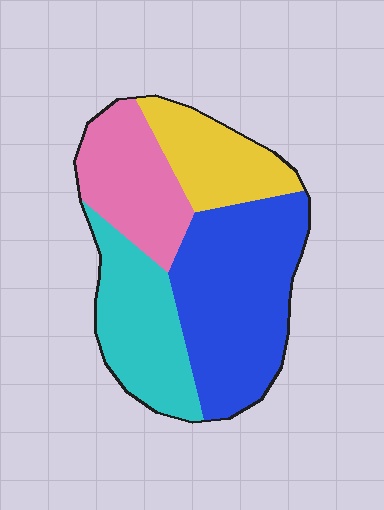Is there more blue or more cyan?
Blue.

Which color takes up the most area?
Blue, at roughly 40%.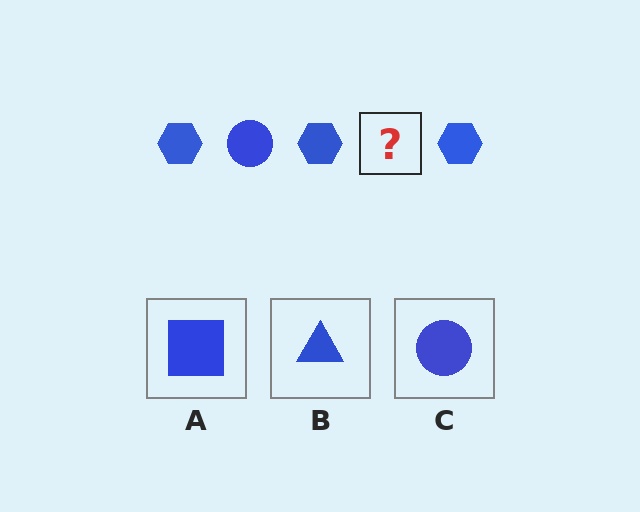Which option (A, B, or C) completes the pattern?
C.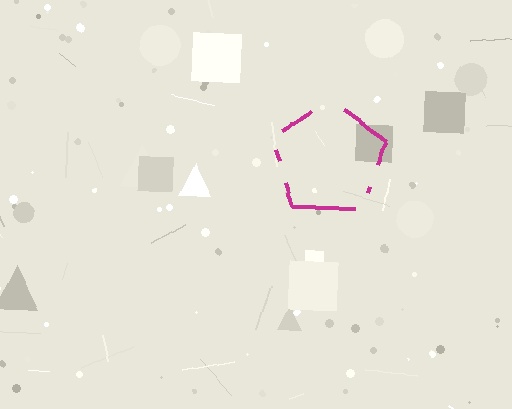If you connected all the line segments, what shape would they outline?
They would outline a pentagon.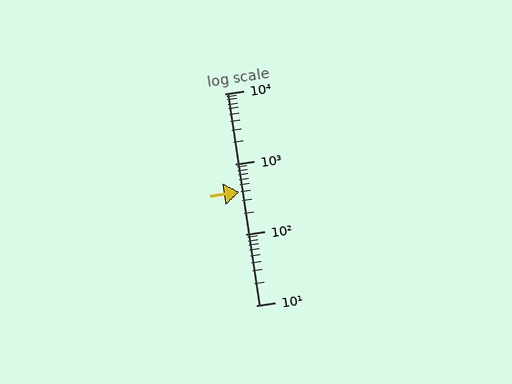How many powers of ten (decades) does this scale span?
The scale spans 3 decades, from 10 to 10000.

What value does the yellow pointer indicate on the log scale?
The pointer indicates approximately 400.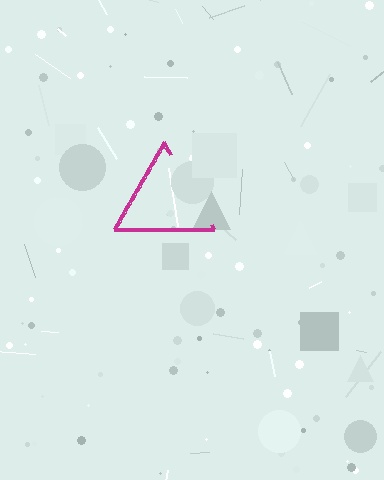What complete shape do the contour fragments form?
The contour fragments form a triangle.